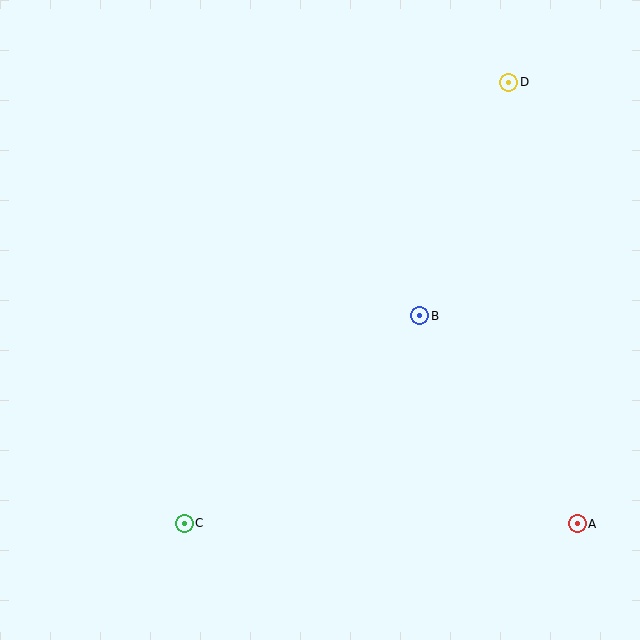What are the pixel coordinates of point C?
Point C is at (184, 523).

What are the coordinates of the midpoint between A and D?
The midpoint between A and D is at (543, 303).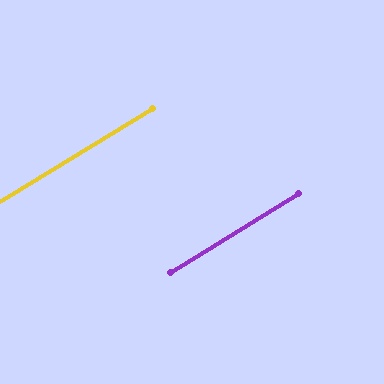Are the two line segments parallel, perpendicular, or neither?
Parallel — their directions differ by only 0.7°.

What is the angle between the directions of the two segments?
Approximately 1 degree.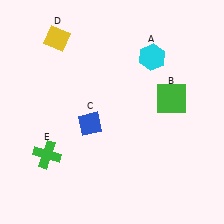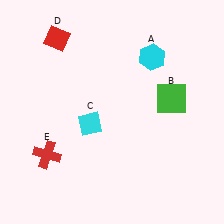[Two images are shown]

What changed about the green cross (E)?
In Image 1, E is green. In Image 2, it changed to red.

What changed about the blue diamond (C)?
In Image 1, C is blue. In Image 2, it changed to cyan.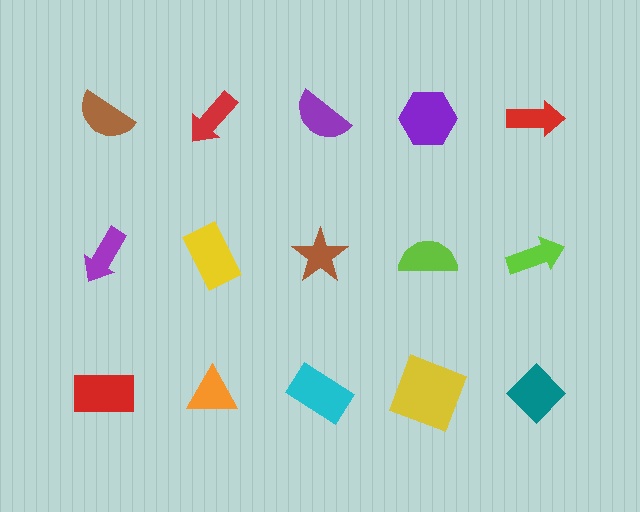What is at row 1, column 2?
A red arrow.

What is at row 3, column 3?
A cyan rectangle.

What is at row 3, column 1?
A red rectangle.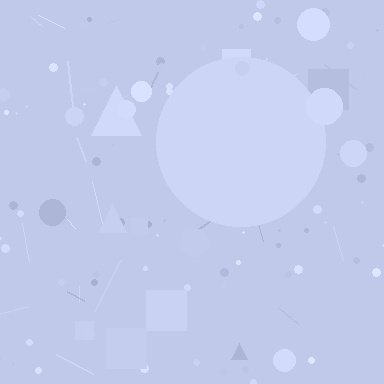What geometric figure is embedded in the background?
A circle is embedded in the background.